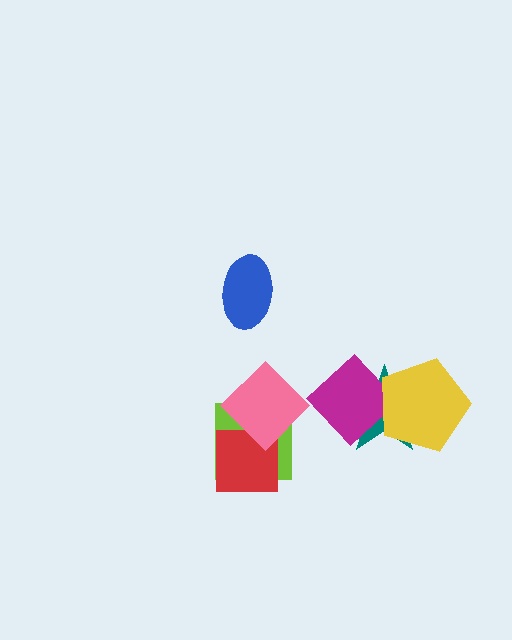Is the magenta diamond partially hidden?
Yes, it is partially covered by another shape.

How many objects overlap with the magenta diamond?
2 objects overlap with the magenta diamond.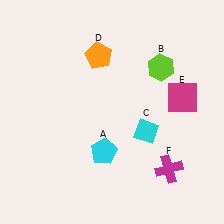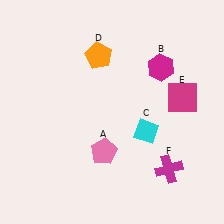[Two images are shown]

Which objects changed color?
A changed from cyan to pink. B changed from lime to magenta.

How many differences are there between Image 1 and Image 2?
There are 2 differences between the two images.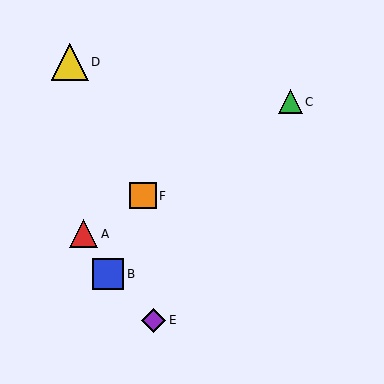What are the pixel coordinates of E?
Object E is at (153, 320).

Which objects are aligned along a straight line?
Objects A, C, F are aligned along a straight line.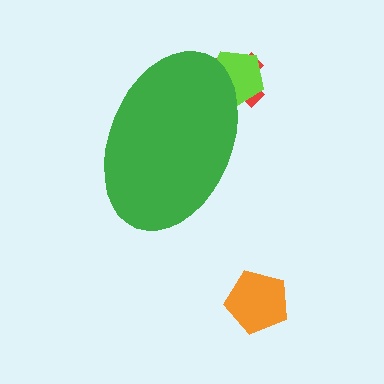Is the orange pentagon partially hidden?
No, the orange pentagon is fully visible.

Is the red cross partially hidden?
Yes, the red cross is partially hidden behind the green ellipse.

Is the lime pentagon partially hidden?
Yes, the lime pentagon is partially hidden behind the green ellipse.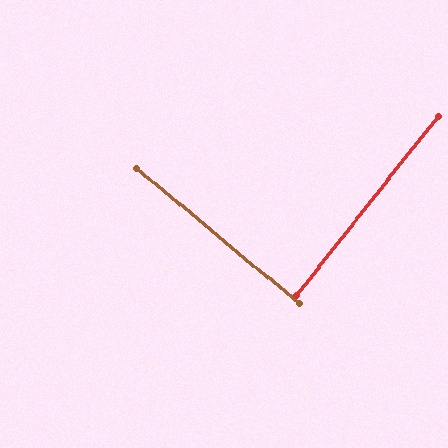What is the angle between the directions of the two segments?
Approximately 88 degrees.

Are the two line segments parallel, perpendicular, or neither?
Perpendicular — they meet at approximately 88°.